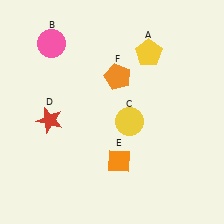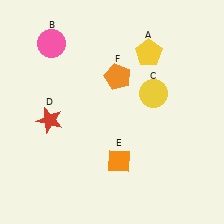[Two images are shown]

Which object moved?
The yellow circle (C) moved up.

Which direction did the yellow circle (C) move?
The yellow circle (C) moved up.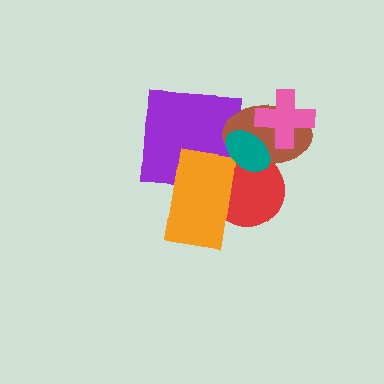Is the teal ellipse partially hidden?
Yes, it is partially covered by another shape.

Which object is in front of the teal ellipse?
The pink cross is in front of the teal ellipse.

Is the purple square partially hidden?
Yes, it is partially covered by another shape.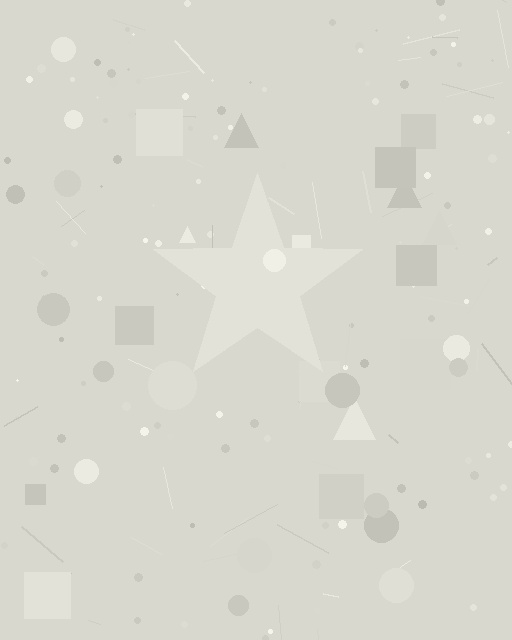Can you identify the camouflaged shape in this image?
The camouflaged shape is a star.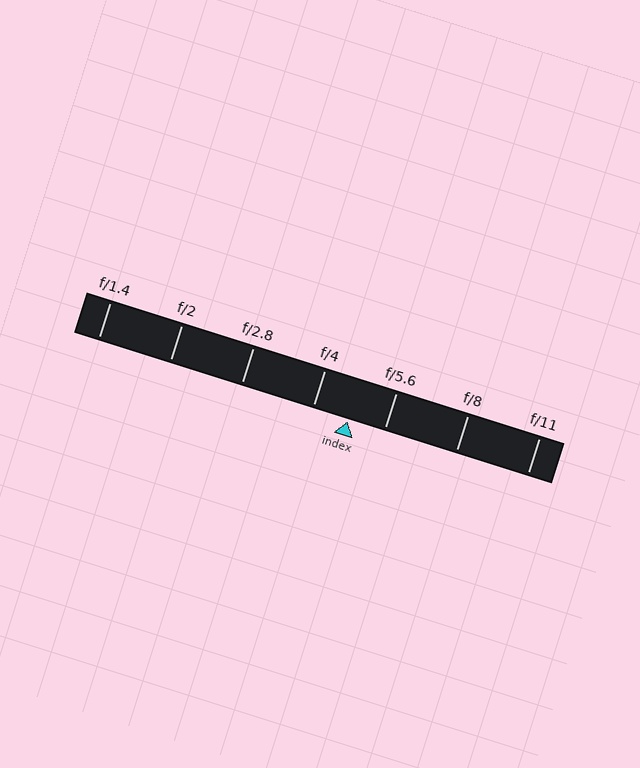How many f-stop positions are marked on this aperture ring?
There are 7 f-stop positions marked.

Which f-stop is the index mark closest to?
The index mark is closest to f/4.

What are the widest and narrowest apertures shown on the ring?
The widest aperture shown is f/1.4 and the narrowest is f/11.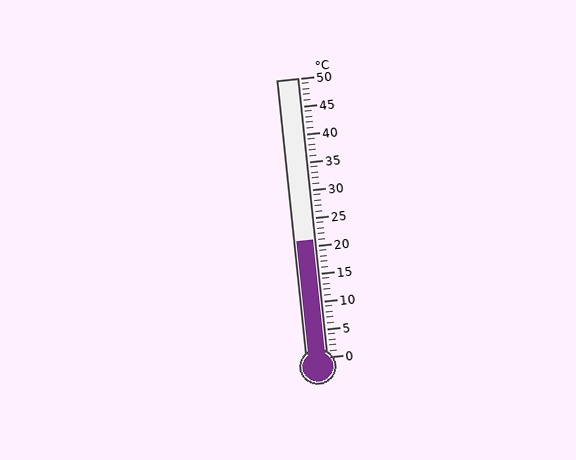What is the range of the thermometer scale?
The thermometer scale ranges from 0°C to 50°C.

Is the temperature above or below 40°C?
The temperature is below 40°C.